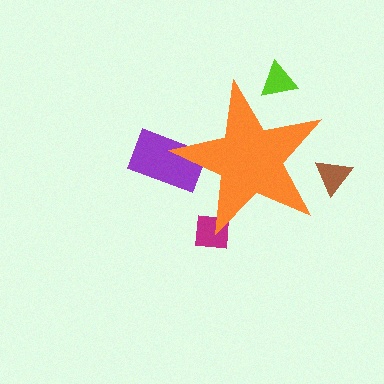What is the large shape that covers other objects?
An orange star.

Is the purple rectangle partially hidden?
Yes, the purple rectangle is partially hidden behind the orange star.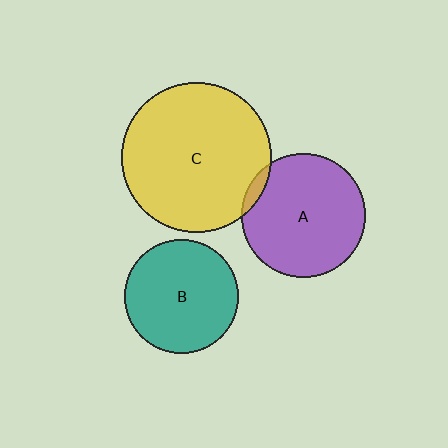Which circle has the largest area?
Circle C (yellow).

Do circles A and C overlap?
Yes.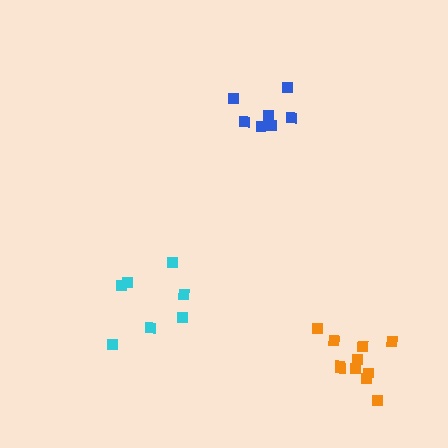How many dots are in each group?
Group 1: 7 dots, Group 2: 11 dots, Group 3: 7 dots (25 total).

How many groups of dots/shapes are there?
There are 3 groups.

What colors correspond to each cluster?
The clusters are colored: blue, orange, cyan.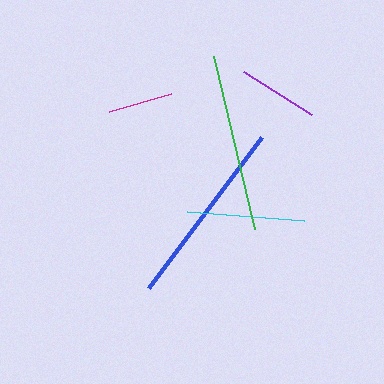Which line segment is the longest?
The blue line is the longest at approximately 189 pixels.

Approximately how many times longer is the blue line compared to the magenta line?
The blue line is approximately 2.9 times the length of the magenta line.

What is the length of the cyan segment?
The cyan segment is approximately 117 pixels long.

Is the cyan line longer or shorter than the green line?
The green line is longer than the cyan line.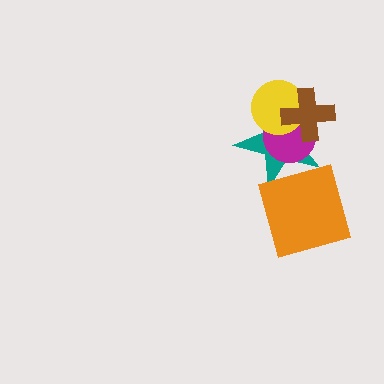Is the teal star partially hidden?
Yes, it is partially covered by another shape.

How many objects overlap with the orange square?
1 object overlaps with the orange square.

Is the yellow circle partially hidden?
Yes, it is partially covered by another shape.